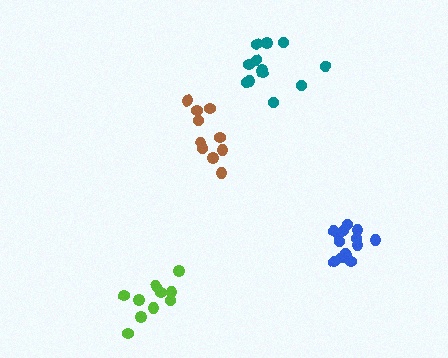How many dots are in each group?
Group 1: 10 dots, Group 2: 15 dots, Group 3: 10 dots, Group 4: 12 dots (47 total).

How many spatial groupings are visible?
There are 4 spatial groupings.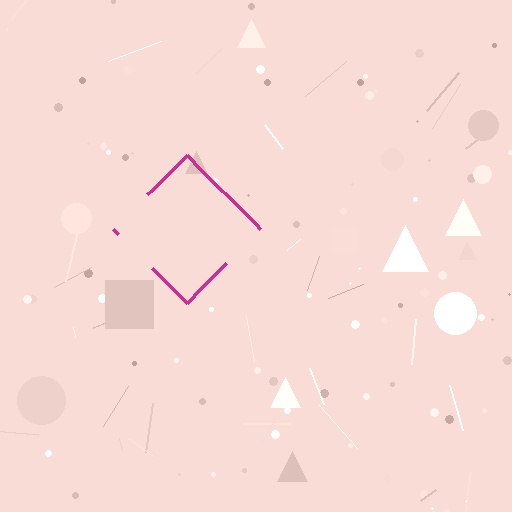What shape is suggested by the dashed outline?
The dashed outline suggests a diamond.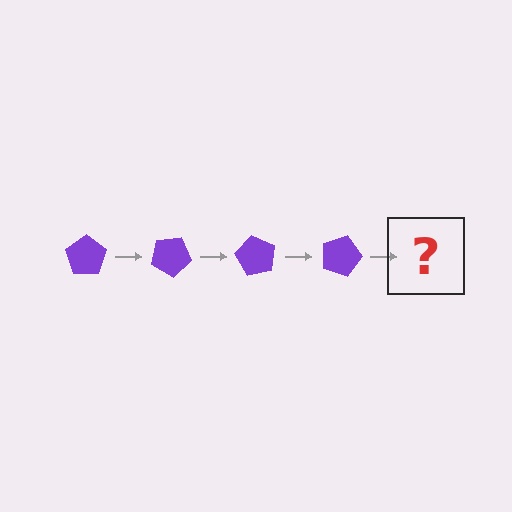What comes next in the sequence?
The next element should be a purple pentagon rotated 120 degrees.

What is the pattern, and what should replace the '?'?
The pattern is that the pentagon rotates 30 degrees each step. The '?' should be a purple pentagon rotated 120 degrees.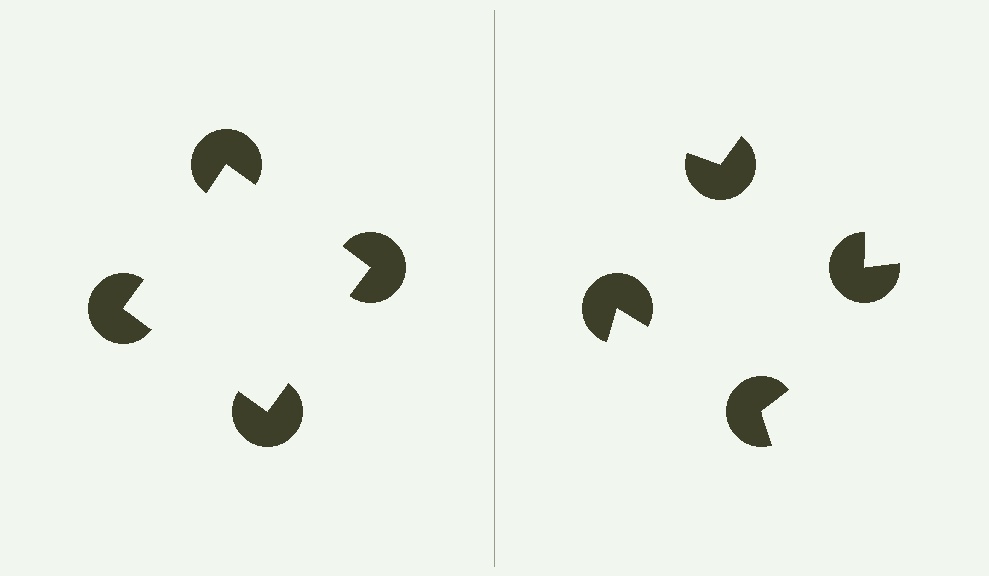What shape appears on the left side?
An illusory square.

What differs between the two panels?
The pac-man discs are positioned identically on both sides; only the wedge orientations differ. On the left they align to a square; on the right they are misaligned.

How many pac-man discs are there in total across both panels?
8 — 4 on each side.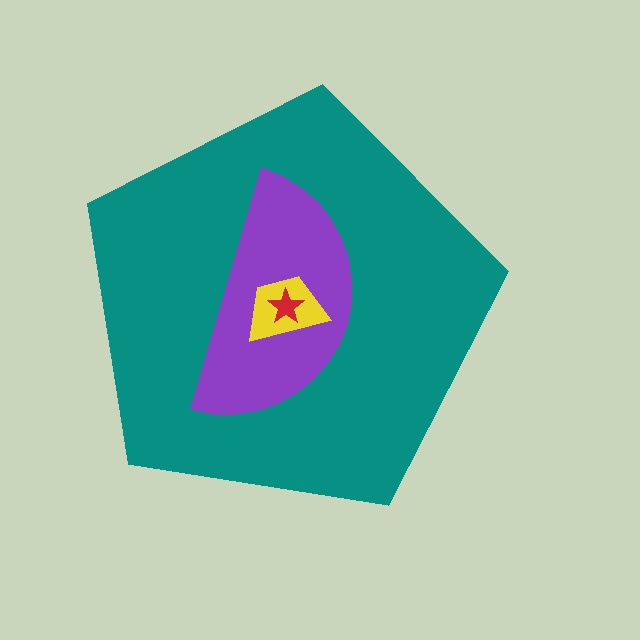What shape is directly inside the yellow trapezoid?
The red star.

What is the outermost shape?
The teal pentagon.